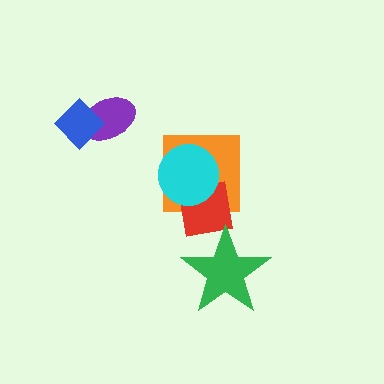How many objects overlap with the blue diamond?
1 object overlaps with the blue diamond.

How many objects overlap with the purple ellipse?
1 object overlaps with the purple ellipse.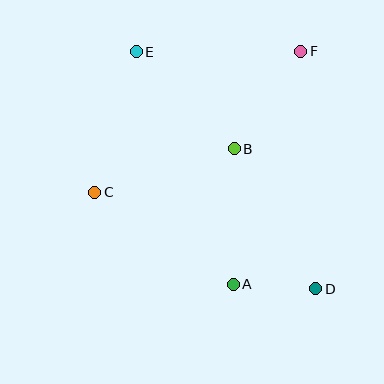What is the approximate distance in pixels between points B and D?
The distance between B and D is approximately 162 pixels.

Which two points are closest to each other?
Points A and D are closest to each other.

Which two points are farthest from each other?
Points D and E are farthest from each other.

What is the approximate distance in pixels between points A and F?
The distance between A and F is approximately 243 pixels.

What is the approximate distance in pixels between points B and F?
The distance between B and F is approximately 118 pixels.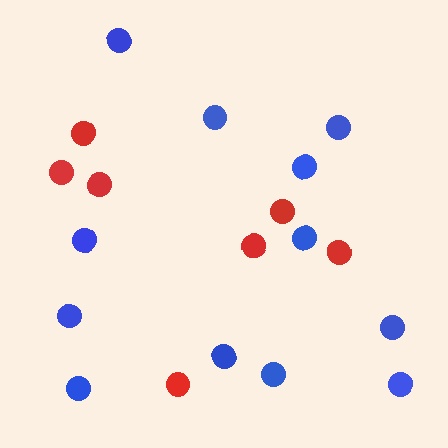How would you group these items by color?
There are 2 groups: one group of blue circles (12) and one group of red circles (7).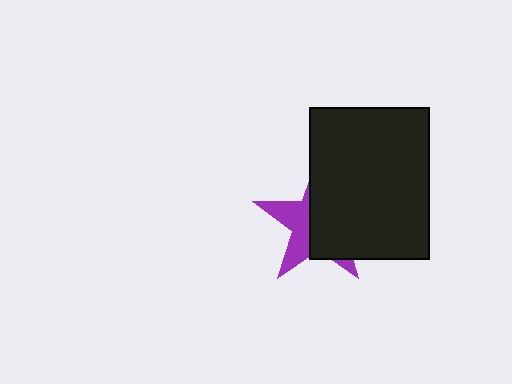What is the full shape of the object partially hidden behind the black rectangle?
The partially hidden object is a purple star.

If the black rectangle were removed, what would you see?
You would see the complete purple star.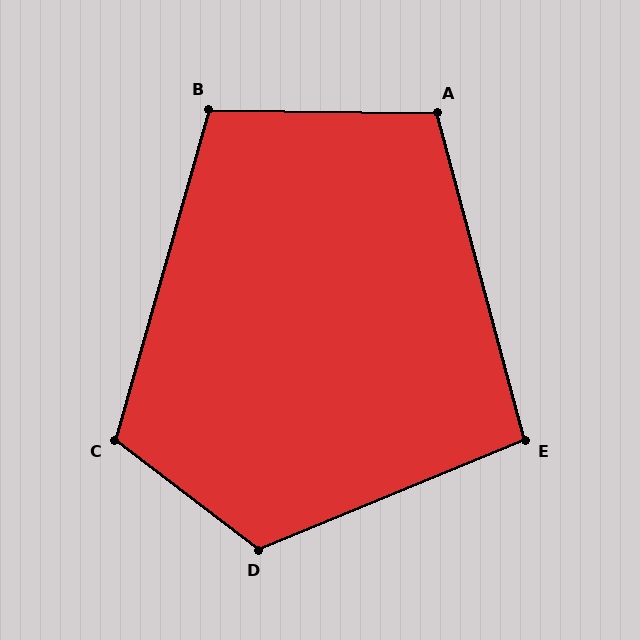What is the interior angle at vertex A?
Approximately 106 degrees (obtuse).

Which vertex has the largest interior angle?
D, at approximately 120 degrees.